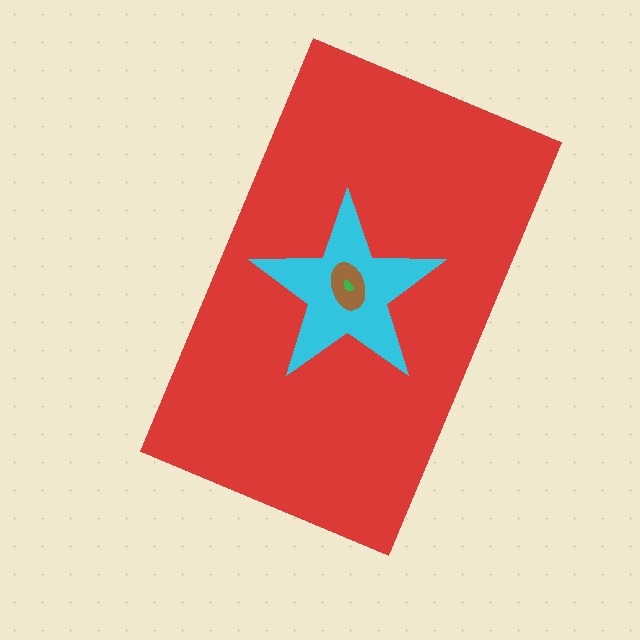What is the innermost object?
The green semicircle.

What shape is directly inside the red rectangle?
The cyan star.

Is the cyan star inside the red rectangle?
Yes.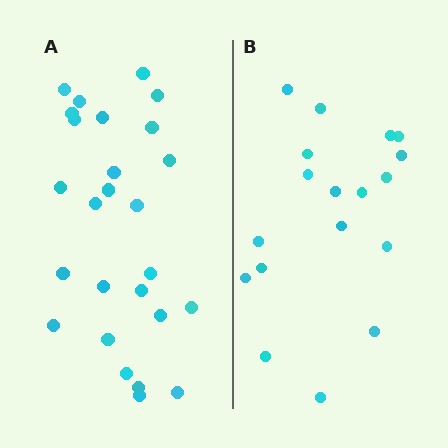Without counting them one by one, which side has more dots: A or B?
Region A (the left region) has more dots.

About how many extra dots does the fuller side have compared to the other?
Region A has roughly 8 or so more dots than region B.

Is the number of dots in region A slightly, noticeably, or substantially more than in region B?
Region A has noticeably more, but not dramatically so. The ratio is roughly 1.4 to 1.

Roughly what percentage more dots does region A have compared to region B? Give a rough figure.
About 45% more.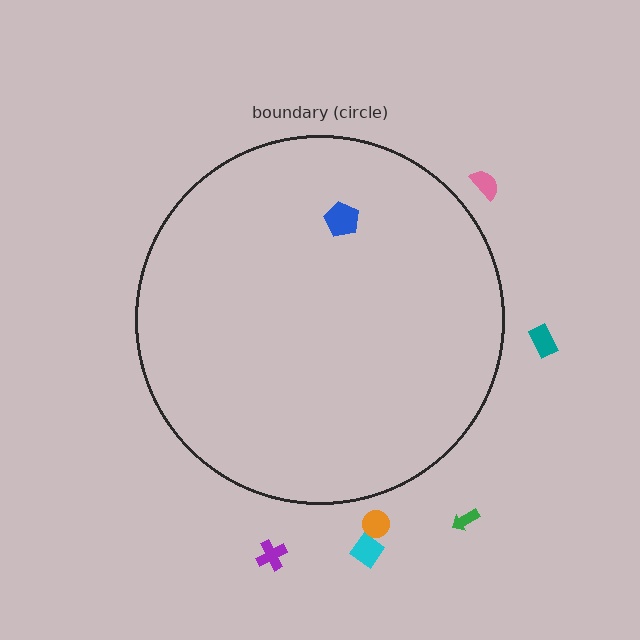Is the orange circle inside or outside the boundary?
Outside.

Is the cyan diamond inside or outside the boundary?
Outside.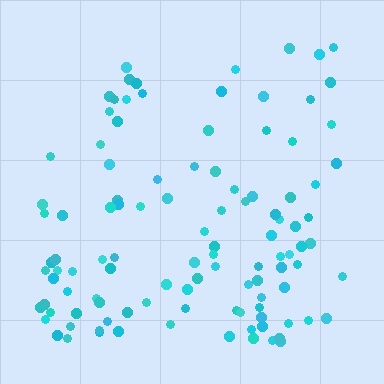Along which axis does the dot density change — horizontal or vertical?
Vertical.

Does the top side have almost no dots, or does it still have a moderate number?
Still a moderate number, just noticeably fewer than the bottom.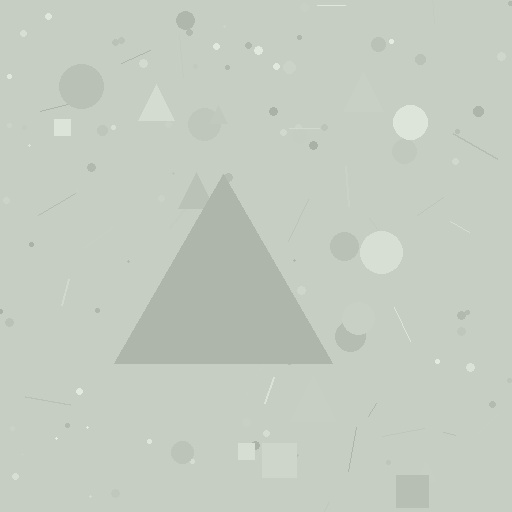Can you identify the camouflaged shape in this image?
The camouflaged shape is a triangle.